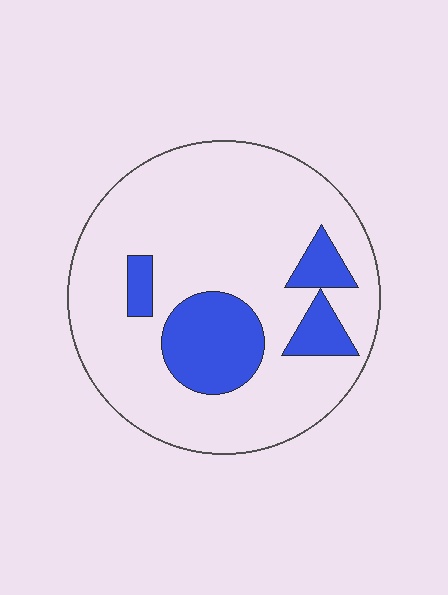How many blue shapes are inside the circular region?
4.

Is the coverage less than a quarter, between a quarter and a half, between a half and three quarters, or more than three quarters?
Less than a quarter.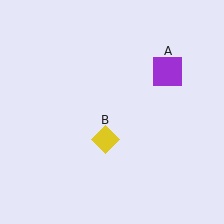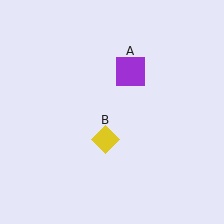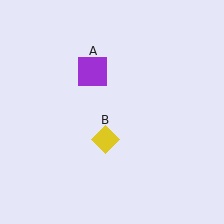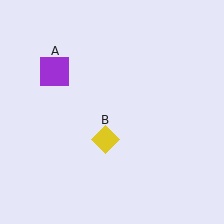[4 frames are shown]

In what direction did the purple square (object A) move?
The purple square (object A) moved left.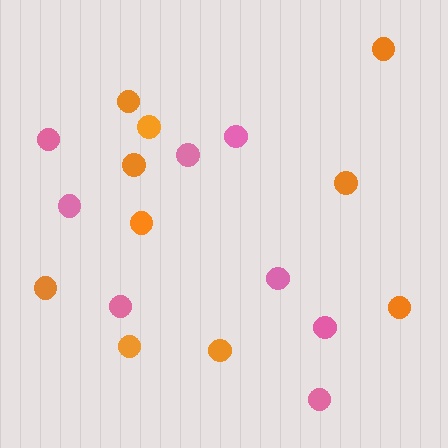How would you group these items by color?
There are 2 groups: one group of pink circles (8) and one group of orange circles (10).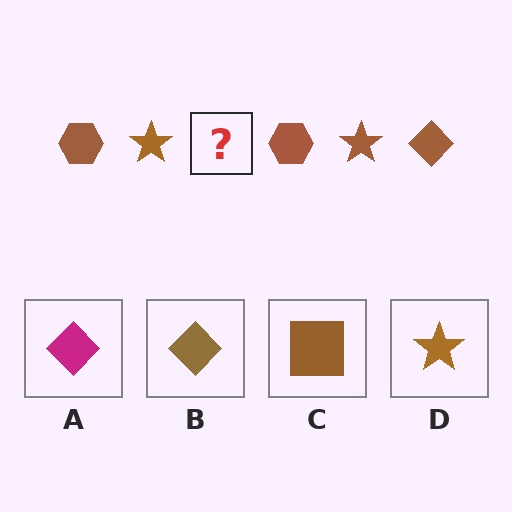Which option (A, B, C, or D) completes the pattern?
B.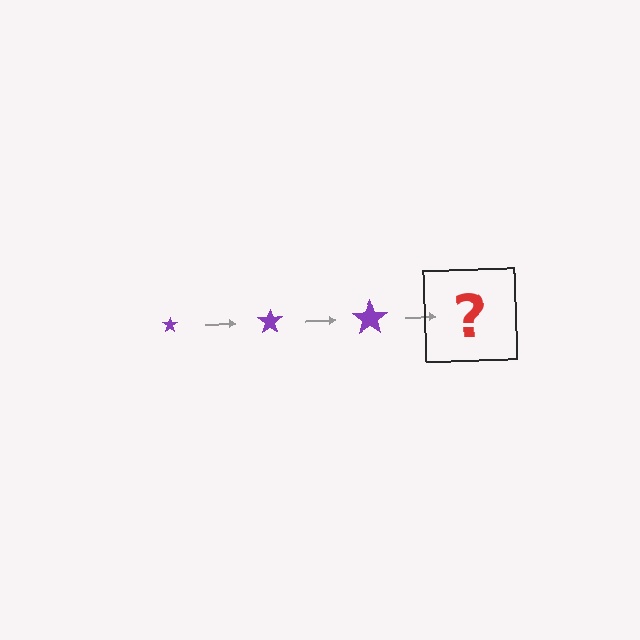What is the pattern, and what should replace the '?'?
The pattern is that the star gets progressively larger each step. The '?' should be a purple star, larger than the previous one.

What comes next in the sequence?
The next element should be a purple star, larger than the previous one.